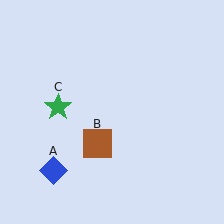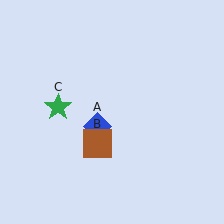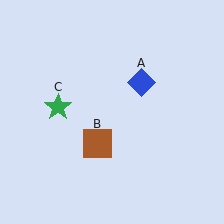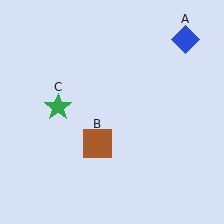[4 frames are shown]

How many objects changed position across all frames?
1 object changed position: blue diamond (object A).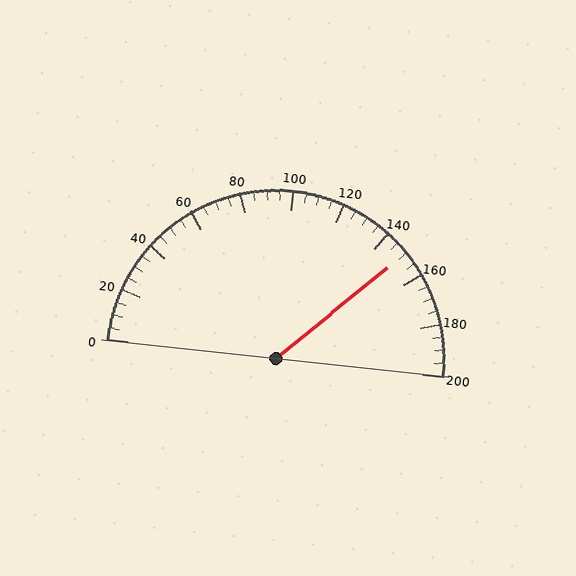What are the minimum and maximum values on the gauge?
The gauge ranges from 0 to 200.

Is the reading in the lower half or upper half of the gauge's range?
The reading is in the upper half of the range (0 to 200).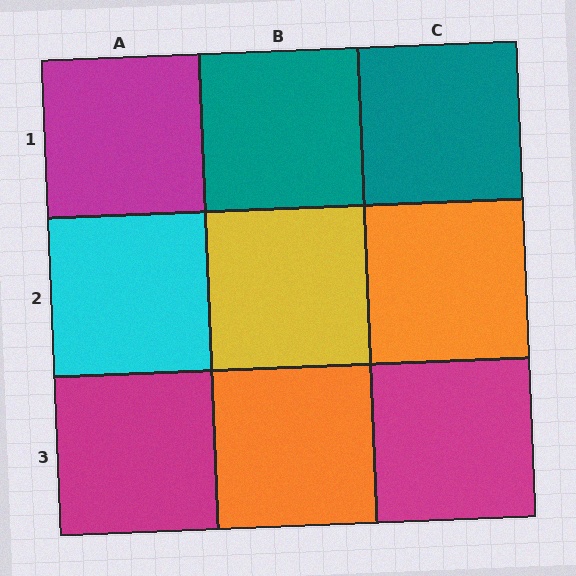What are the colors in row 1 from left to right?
Magenta, teal, teal.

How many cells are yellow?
1 cell is yellow.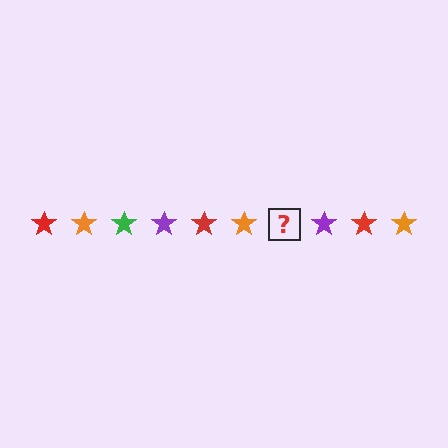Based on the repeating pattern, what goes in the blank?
The blank should be a green star.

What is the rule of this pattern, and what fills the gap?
The rule is that the pattern cycles through red, orange, green, purple stars. The gap should be filled with a green star.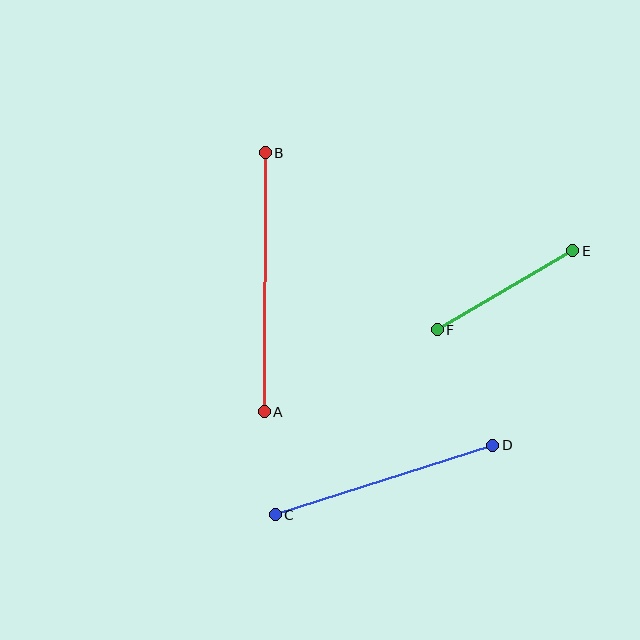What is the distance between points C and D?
The distance is approximately 228 pixels.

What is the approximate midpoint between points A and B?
The midpoint is at approximately (265, 282) pixels.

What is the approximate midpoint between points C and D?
The midpoint is at approximately (384, 480) pixels.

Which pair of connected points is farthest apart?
Points A and B are farthest apart.